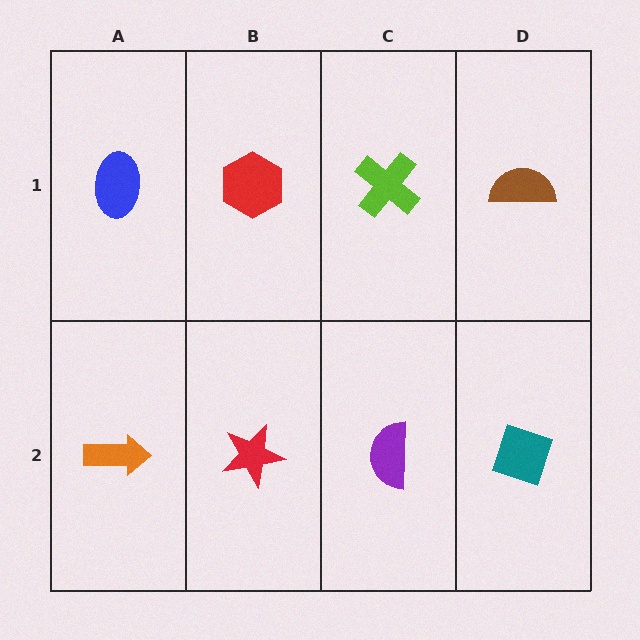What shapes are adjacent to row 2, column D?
A brown semicircle (row 1, column D), a purple semicircle (row 2, column C).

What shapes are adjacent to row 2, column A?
A blue ellipse (row 1, column A), a red star (row 2, column B).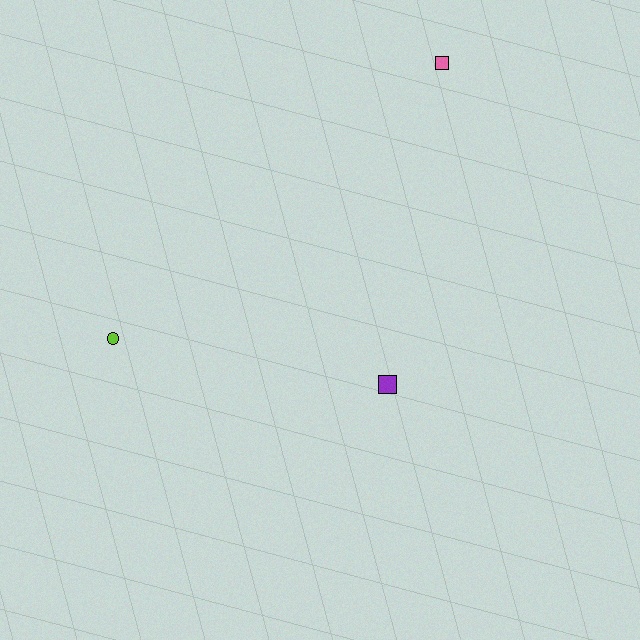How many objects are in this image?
There are 3 objects.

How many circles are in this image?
There is 1 circle.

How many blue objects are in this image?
There are no blue objects.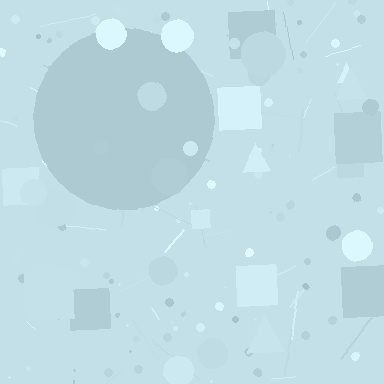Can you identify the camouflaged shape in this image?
The camouflaged shape is a circle.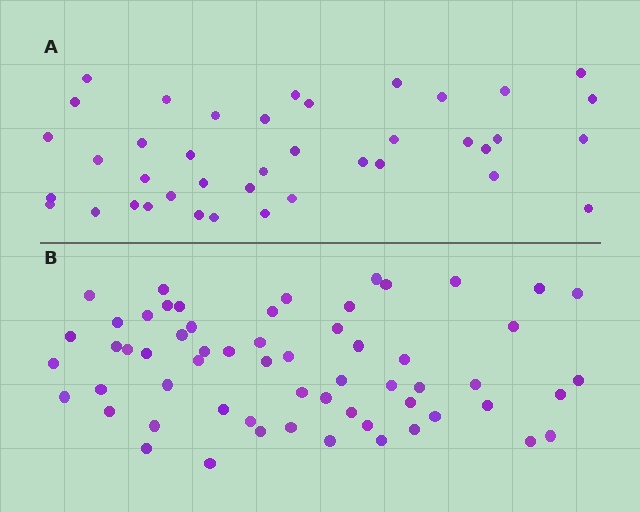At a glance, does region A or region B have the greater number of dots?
Region B (the bottom region) has more dots.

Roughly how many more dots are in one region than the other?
Region B has approximately 20 more dots than region A.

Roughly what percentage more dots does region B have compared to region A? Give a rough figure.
About 50% more.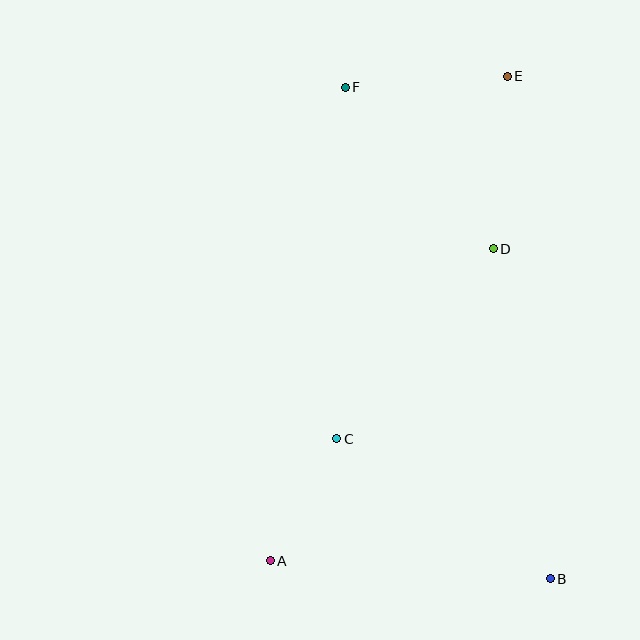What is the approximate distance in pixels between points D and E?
The distance between D and E is approximately 173 pixels.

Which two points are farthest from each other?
Points A and E are farthest from each other.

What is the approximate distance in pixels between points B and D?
The distance between B and D is approximately 335 pixels.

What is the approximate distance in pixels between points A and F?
The distance between A and F is approximately 480 pixels.